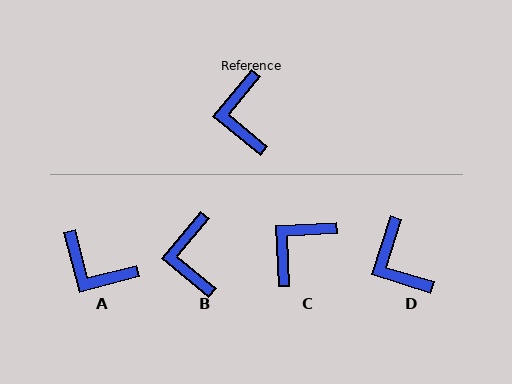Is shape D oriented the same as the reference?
No, it is off by about 22 degrees.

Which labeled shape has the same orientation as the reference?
B.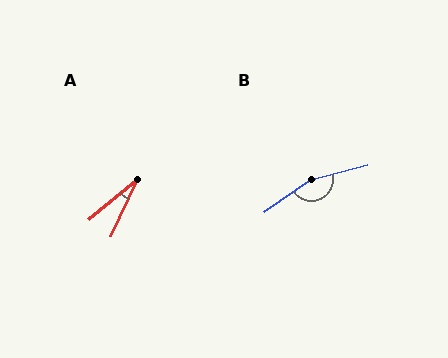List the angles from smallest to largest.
A (25°), B (159°).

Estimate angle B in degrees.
Approximately 159 degrees.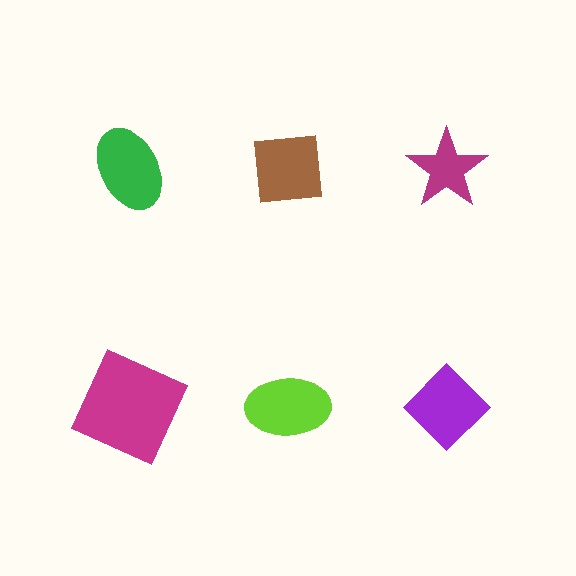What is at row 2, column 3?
A purple diamond.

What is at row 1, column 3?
A magenta star.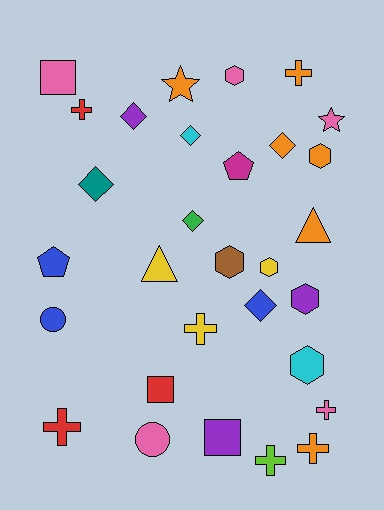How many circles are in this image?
There are 2 circles.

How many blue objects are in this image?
There are 3 blue objects.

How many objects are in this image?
There are 30 objects.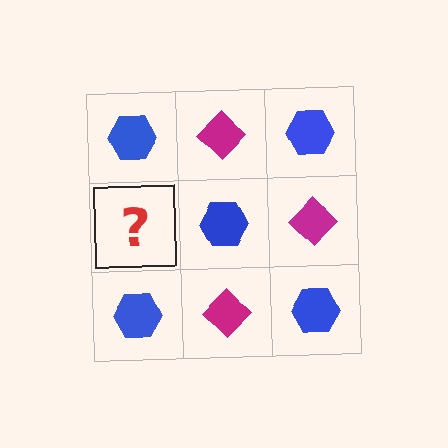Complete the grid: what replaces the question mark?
The question mark should be replaced with a magenta diamond.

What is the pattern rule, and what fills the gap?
The rule is that it alternates blue hexagon and magenta diamond in a checkerboard pattern. The gap should be filled with a magenta diamond.